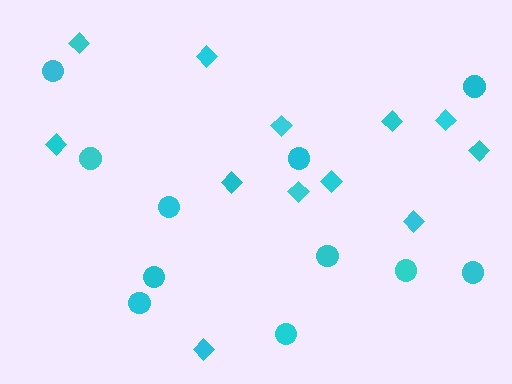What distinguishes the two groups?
There are 2 groups: one group of circles (11) and one group of diamonds (12).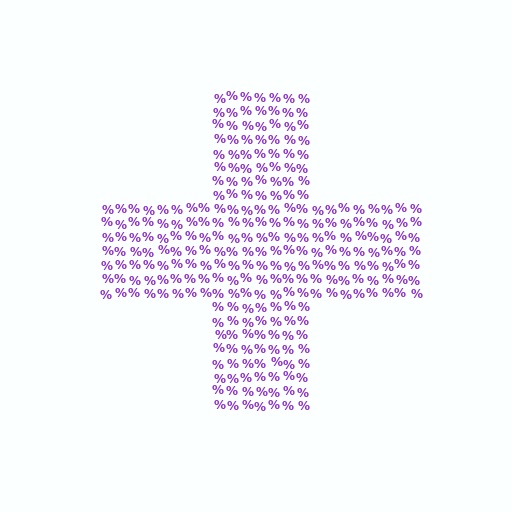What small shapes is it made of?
It is made of small percent signs.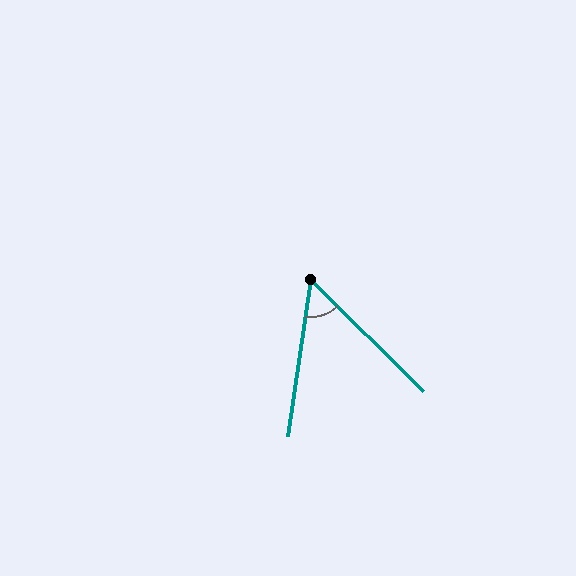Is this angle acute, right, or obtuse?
It is acute.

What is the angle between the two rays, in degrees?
Approximately 54 degrees.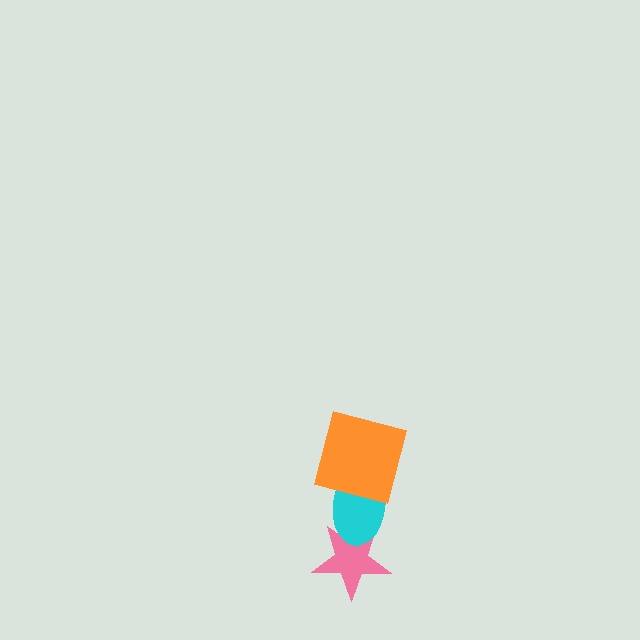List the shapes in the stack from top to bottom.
From top to bottom: the orange square, the cyan ellipse, the pink star.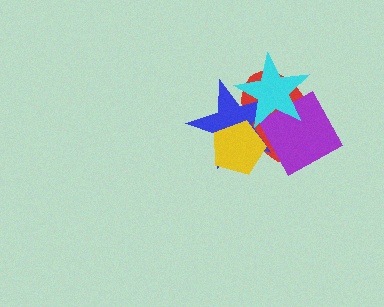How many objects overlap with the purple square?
3 objects overlap with the purple square.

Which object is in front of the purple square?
The cyan star is in front of the purple square.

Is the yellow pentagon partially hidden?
No, no other shape covers it.